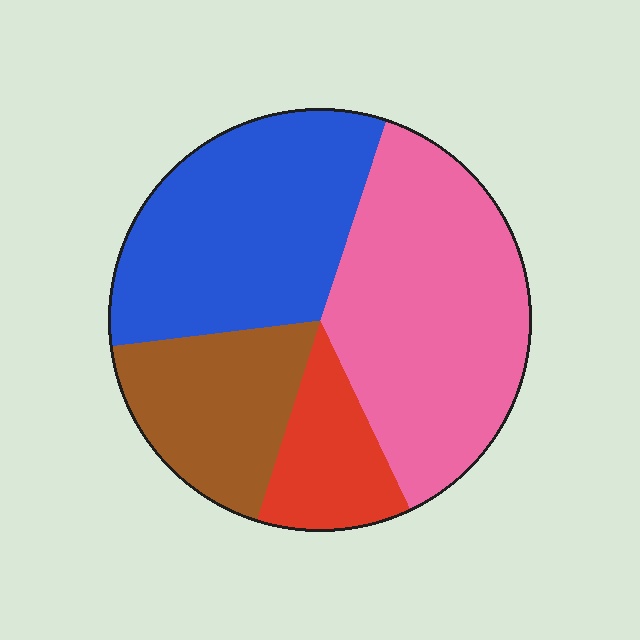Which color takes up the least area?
Red, at roughly 10%.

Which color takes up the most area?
Pink, at roughly 40%.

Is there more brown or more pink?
Pink.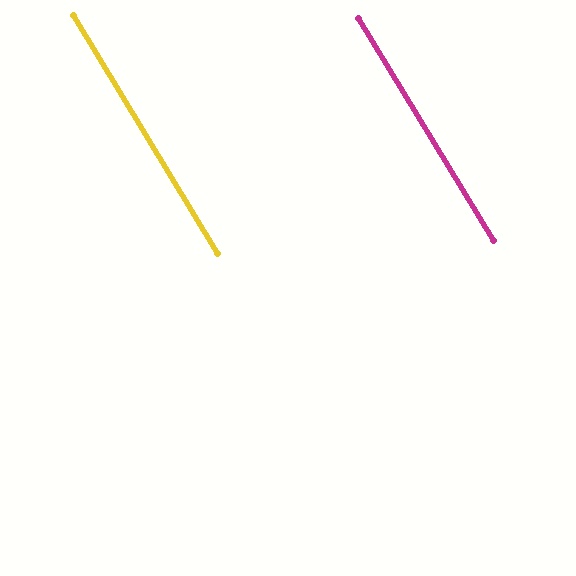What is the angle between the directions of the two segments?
Approximately 0 degrees.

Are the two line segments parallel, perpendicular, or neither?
Parallel — their directions differ by only 0.3°.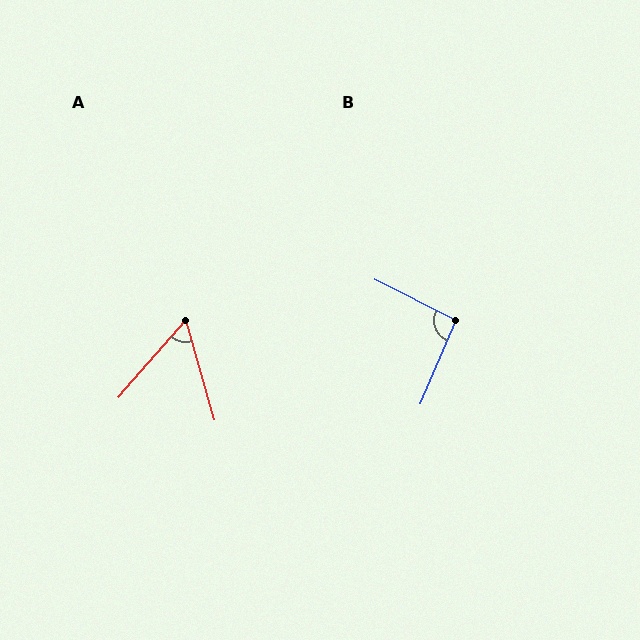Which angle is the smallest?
A, at approximately 57 degrees.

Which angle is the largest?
B, at approximately 93 degrees.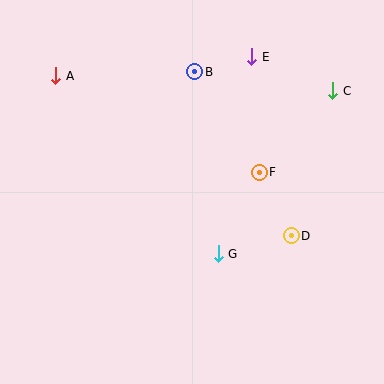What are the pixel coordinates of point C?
Point C is at (333, 91).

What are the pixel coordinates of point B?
Point B is at (195, 72).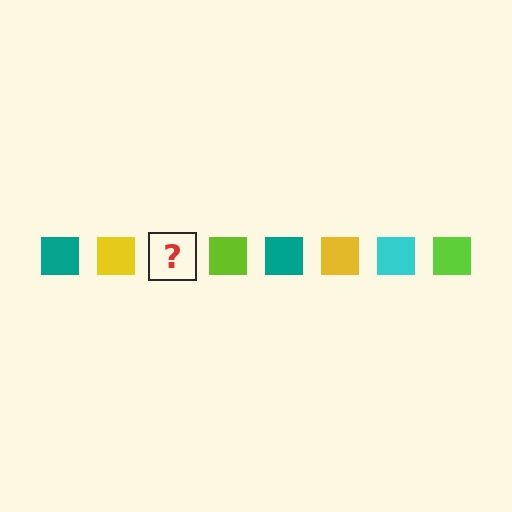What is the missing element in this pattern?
The missing element is a cyan square.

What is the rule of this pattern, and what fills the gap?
The rule is that the pattern cycles through teal, yellow, cyan, lime squares. The gap should be filled with a cyan square.